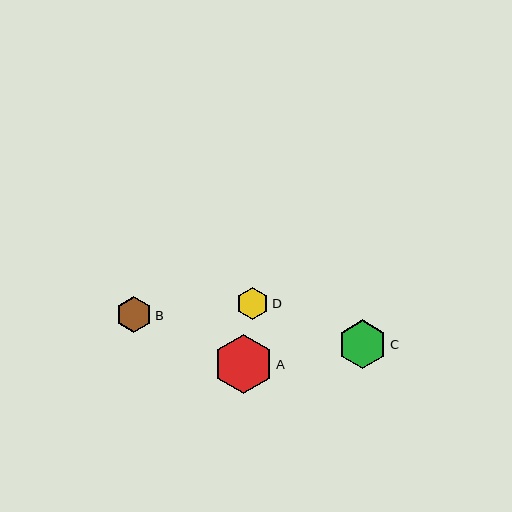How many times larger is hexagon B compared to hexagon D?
Hexagon B is approximately 1.1 times the size of hexagon D.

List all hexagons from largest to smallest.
From largest to smallest: A, C, B, D.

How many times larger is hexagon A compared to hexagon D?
Hexagon A is approximately 1.8 times the size of hexagon D.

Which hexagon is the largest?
Hexagon A is the largest with a size of approximately 59 pixels.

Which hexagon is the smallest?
Hexagon D is the smallest with a size of approximately 32 pixels.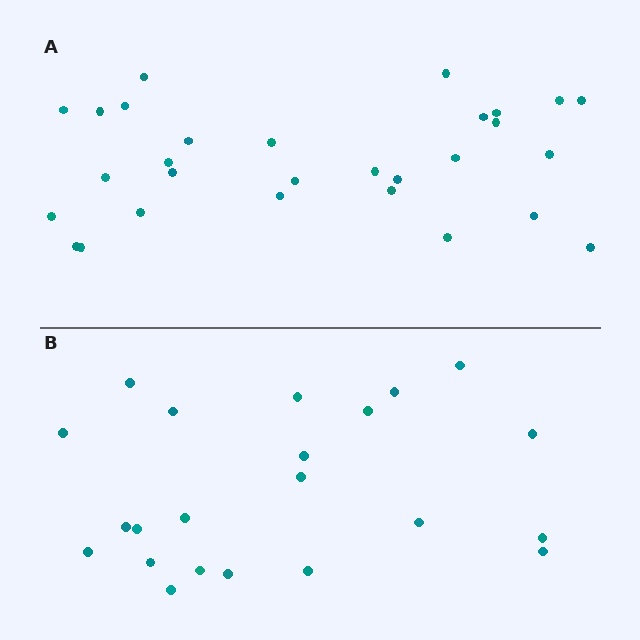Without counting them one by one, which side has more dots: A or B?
Region A (the top region) has more dots.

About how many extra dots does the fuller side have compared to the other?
Region A has roughly 8 or so more dots than region B.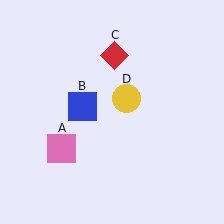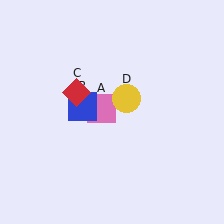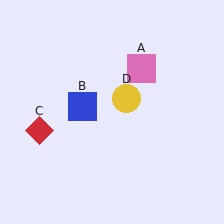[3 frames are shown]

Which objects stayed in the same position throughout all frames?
Blue square (object B) and yellow circle (object D) remained stationary.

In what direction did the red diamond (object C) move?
The red diamond (object C) moved down and to the left.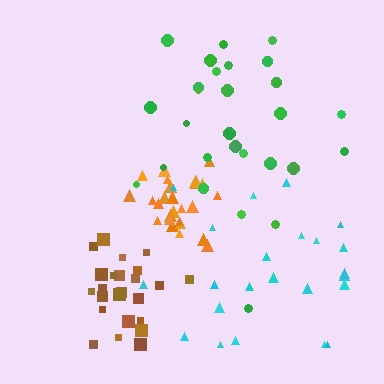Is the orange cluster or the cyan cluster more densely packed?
Orange.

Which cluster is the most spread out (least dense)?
Cyan.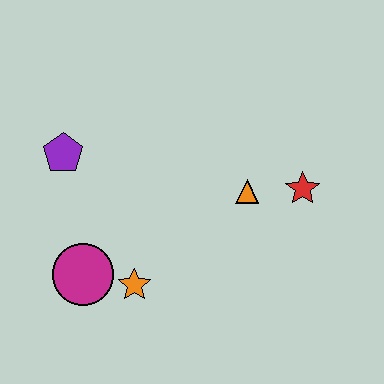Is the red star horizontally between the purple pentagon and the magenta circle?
No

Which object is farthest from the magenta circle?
The red star is farthest from the magenta circle.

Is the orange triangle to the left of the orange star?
No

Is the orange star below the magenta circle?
Yes